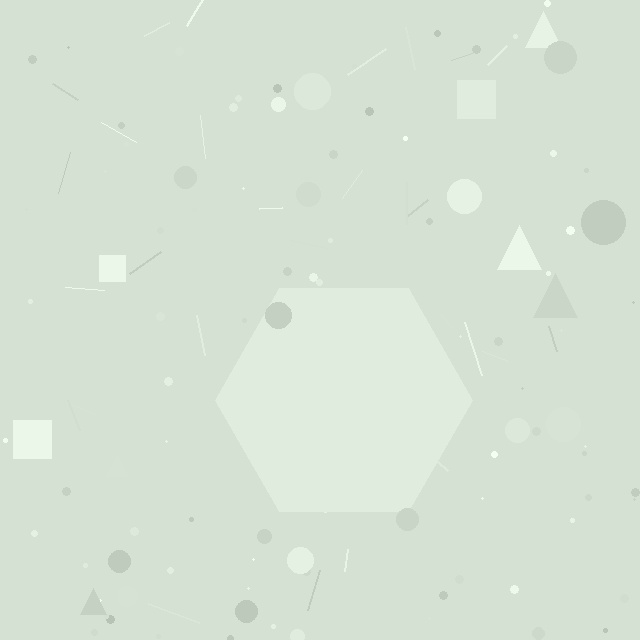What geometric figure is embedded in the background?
A hexagon is embedded in the background.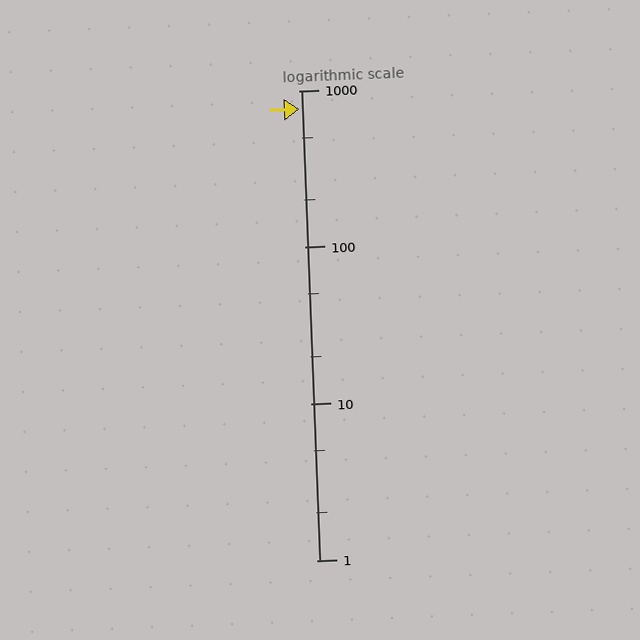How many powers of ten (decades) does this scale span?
The scale spans 3 decades, from 1 to 1000.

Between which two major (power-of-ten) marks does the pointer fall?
The pointer is between 100 and 1000.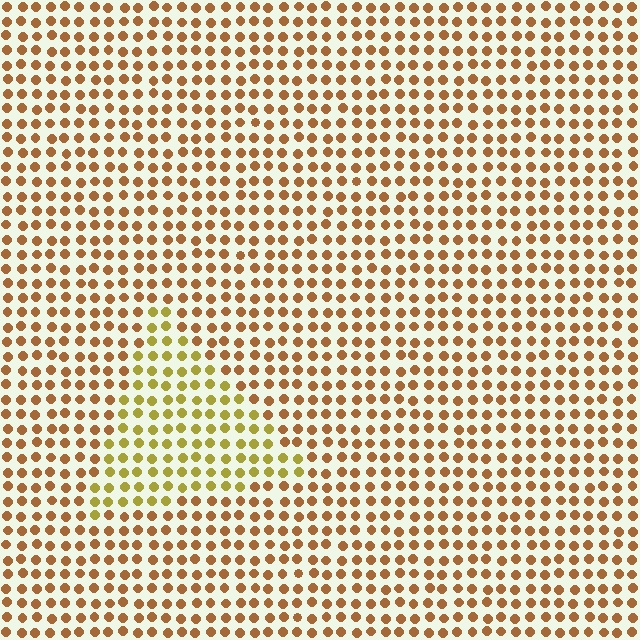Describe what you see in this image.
The image is filled with small brown elements in a uniform arrangement. A triangle-shaped region is visible where the elements are tinted to a slightly different hue, forming a subtle color boundary.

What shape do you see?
I see a triangle.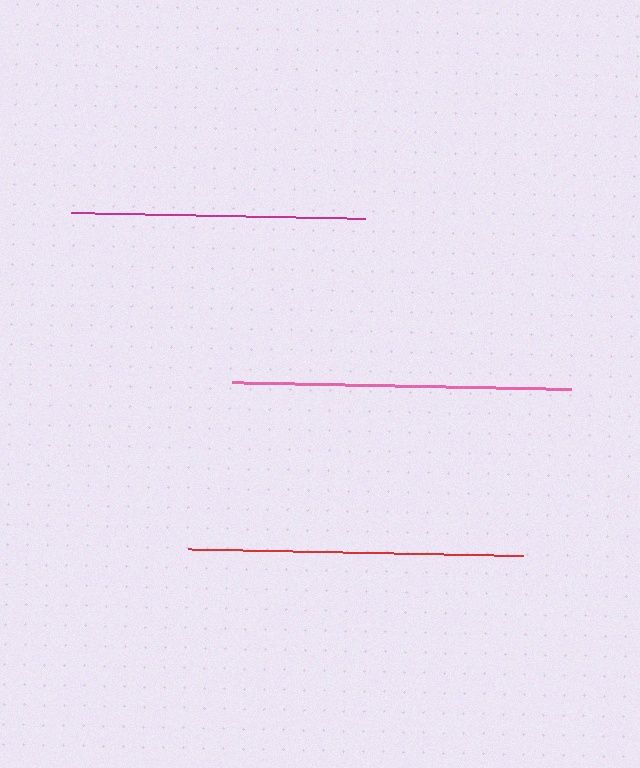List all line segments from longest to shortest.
From longest to shortest: pink, red, magenta.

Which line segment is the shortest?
The magenta line is the shortest at approximately 293 pixels.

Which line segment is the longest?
The pink line is the longest at approximately 338 pixels.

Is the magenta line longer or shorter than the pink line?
The pink line is longer than the magenta line.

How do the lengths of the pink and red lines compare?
The pink and red lines are approximately the same length.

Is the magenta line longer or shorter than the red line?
The red line is longer than the magenta line.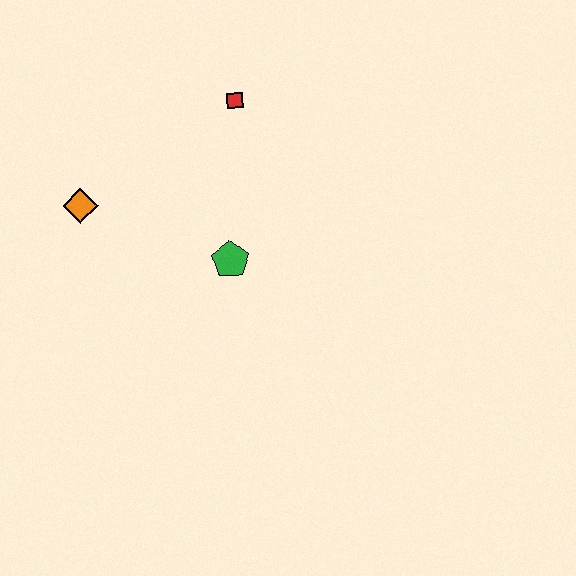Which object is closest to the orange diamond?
The green pentagon is closest to the orange diamond.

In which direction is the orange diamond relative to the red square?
The orange diamond is to the left of the red square.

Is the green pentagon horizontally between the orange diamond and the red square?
Yes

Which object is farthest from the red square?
The orange diamond is farthest from the red square.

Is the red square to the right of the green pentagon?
Yes